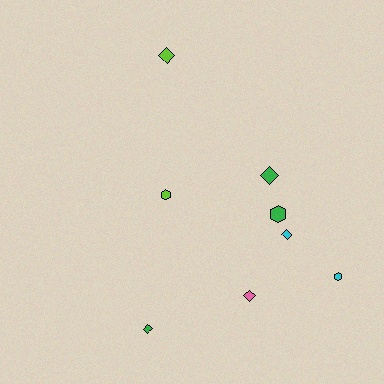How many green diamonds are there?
There are 2 green diamonds.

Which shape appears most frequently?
Diamond, with 5 objects.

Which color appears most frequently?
Green, with 3 objects.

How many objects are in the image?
There are 8 objects.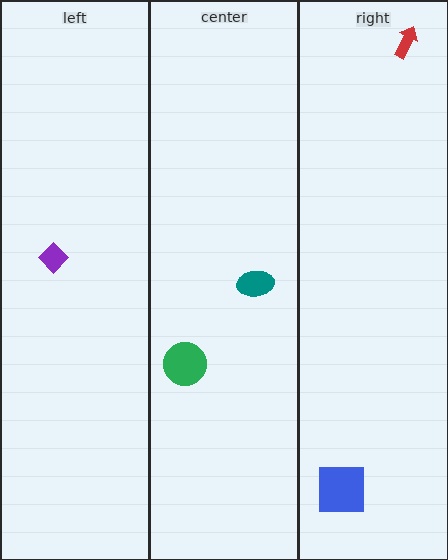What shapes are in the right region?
The red arrow, the blue square.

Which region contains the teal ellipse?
The center region.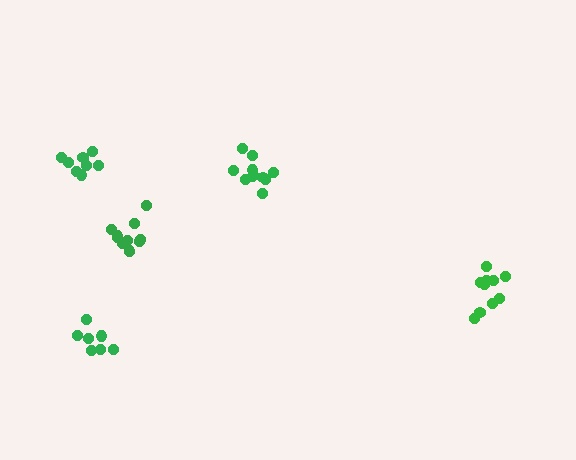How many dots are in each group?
Group 1: 11 dots, Group 2: 7 dots, Group 3: 11 dots, Group 4: 11 dots, Group 5: 8 dots (48 total).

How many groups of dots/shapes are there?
There are 5 groups.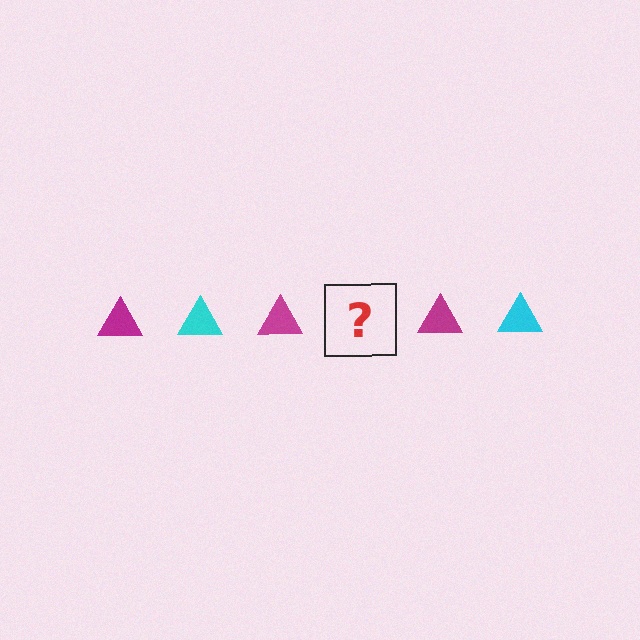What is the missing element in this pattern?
The missing element is a cyan triangle.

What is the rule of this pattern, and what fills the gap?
The rule is that the pattern cycles through magenta, cyan triangles. The gap should be filled with a cyan triangle.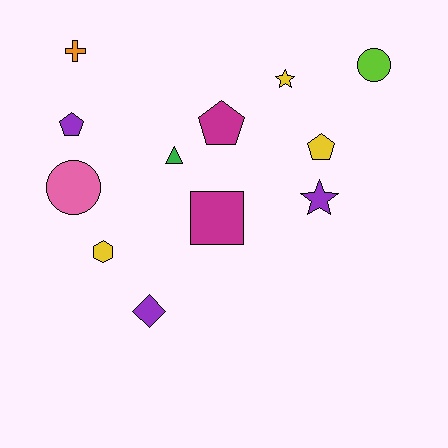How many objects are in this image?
There are 12 objects.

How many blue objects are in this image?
There are no blue objects.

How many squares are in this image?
There is 1 square.